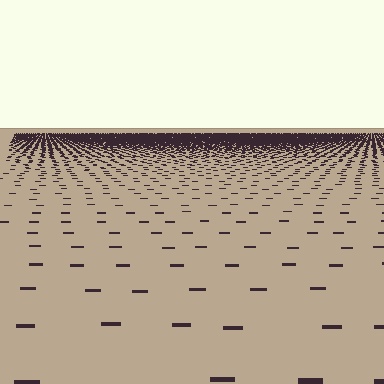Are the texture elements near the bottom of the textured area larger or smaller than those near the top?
Larger. Near the bottom, elements are closer to the viewer and appear at a bigger on-screen size.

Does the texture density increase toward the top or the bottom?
Density increases toward the top.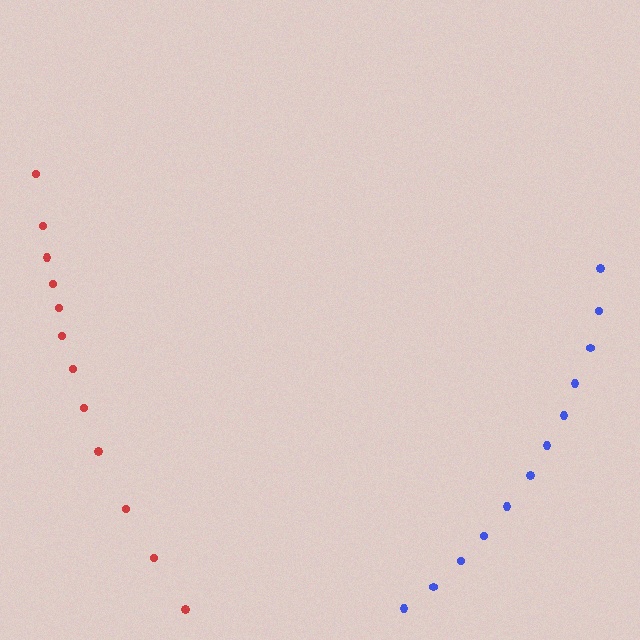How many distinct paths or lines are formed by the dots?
There are 2 distinct paths.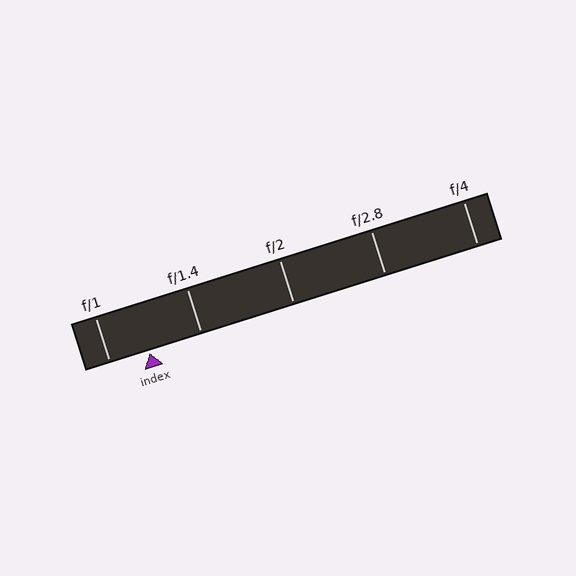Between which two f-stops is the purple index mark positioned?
The index mark is between f/1 and f/1.4.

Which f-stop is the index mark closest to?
The index mark is closest to f/1.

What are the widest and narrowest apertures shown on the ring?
The widest aperture shown is f/1 and the narrowest is f/4.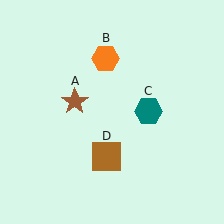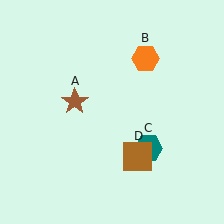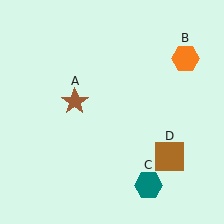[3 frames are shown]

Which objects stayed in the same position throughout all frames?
Brown star (object A) remained stationary.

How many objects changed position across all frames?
3 objects changed position: orange hexagon (object B), teal hexagon (object C), brown square (object D).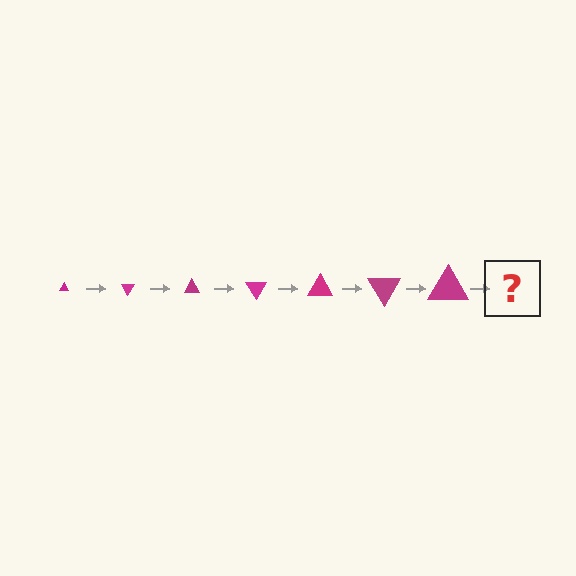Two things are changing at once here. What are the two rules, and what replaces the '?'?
The two rules are that the triangle grows larger each step and it rotates 60 degrees each step. The '?' should be a triangle, larger than the previous one and rotated 420 degrees from the start.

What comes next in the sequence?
The next element should be a triangle, larger than the previous one and rotated 420 degrees from the start.